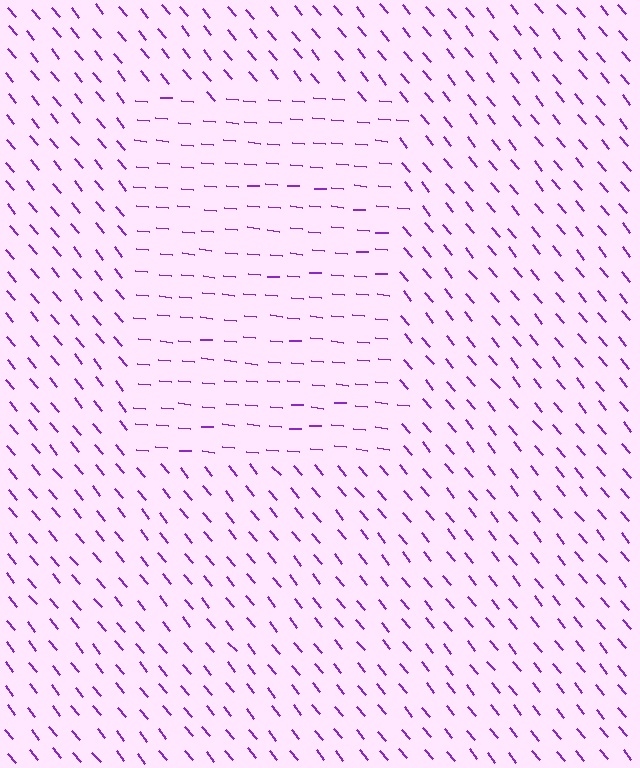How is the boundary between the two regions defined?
The boundary is defined purely by a change in line orientation (approximately 45 degrees difference). All lines are the same color and thickness.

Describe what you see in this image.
The image is filled with small purple line segments. A rectangle region in the image has lines oriented differently from the surrounding lines, creating a visible texture boundary.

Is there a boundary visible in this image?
Yes, there is a texture boundary formed by a change in line orientation.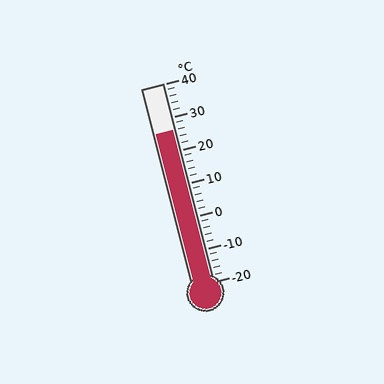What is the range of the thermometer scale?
The thermometer scale ranges from -20°C to 40°C.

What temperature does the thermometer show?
The thermometer shows approximately 26°C.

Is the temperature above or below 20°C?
The temperature is above 20°C.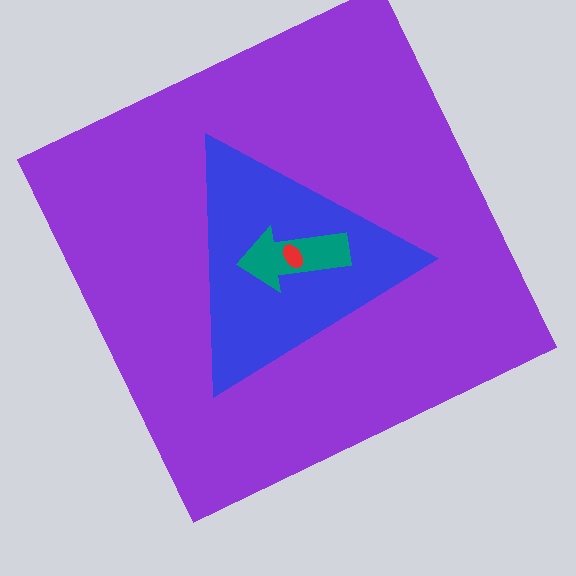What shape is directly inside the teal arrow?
The red ellipse.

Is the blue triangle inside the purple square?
Yes.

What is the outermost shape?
The purple square.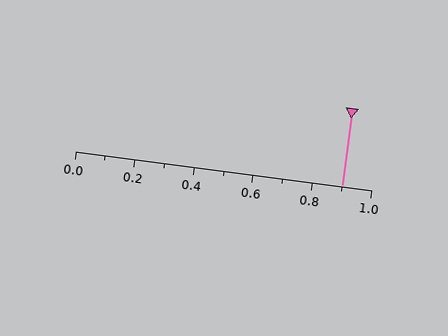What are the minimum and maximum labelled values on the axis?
The axis runs from 0.0 to 1.0.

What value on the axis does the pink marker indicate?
The marker indicates approximately 0.9.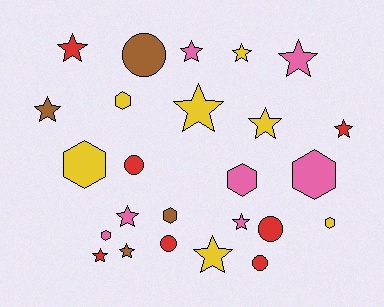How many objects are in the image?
There are 25 objects.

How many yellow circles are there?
There are no yellow circles.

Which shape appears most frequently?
Star, with 13 objects.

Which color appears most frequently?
Pink, with 7 objects.